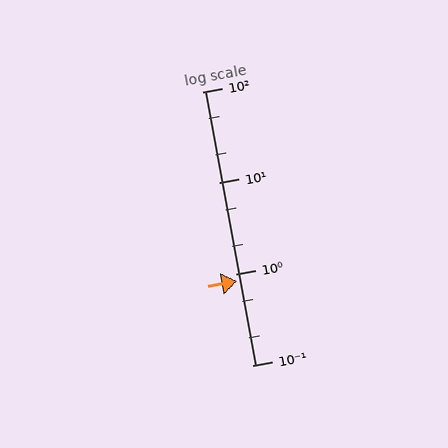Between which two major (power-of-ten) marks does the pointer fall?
The pointer is between 0.1 and 1.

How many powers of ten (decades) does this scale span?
The scale spans 3 decades, from 0.1 to 100.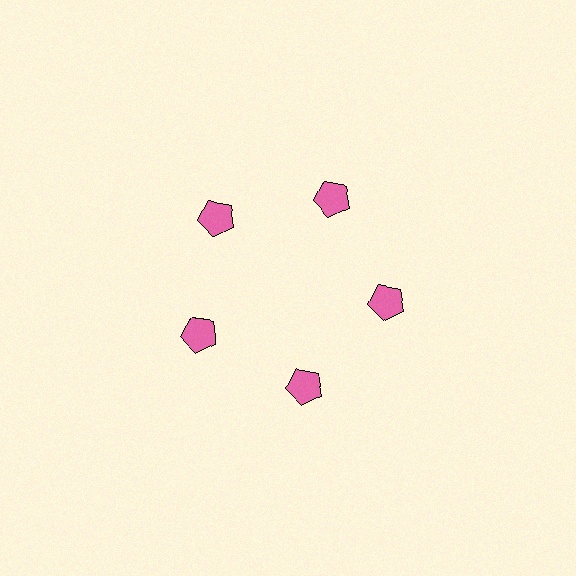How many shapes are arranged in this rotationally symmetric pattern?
There are 5 shapes, arranged in 5 groups of 1.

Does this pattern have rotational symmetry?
Yes, this pattern has 5-fold rotational symmetry. It looks the same after rotating 72 degrees around the center.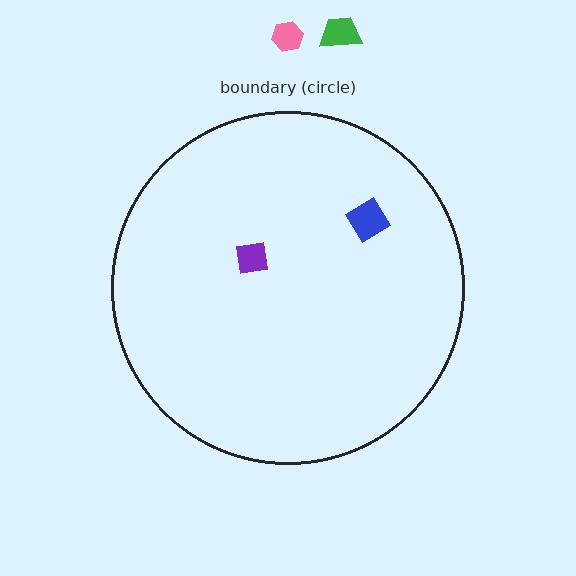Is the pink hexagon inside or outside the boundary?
Outside.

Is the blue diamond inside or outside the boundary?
Inside.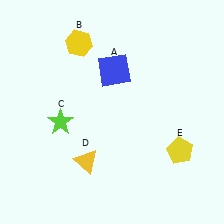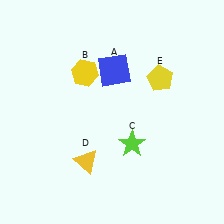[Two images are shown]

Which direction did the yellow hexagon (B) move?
The yellow hexagon (B) moved down.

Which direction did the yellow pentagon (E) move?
The yellow pentagon (E) moved up.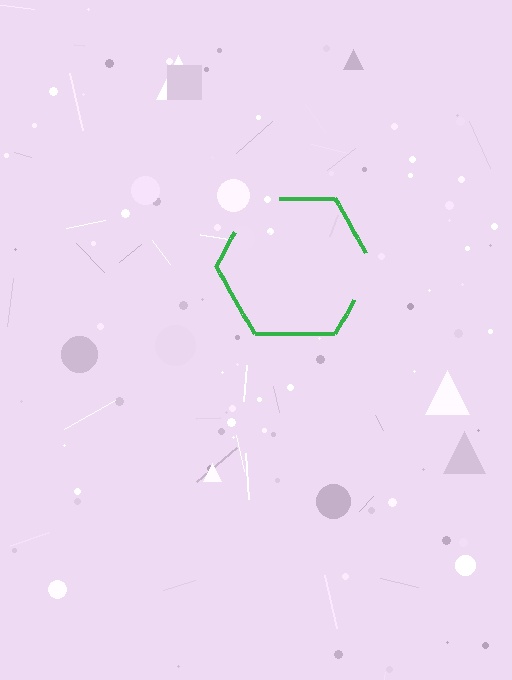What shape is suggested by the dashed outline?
The dashed outline suggests a hexagon.